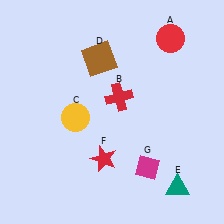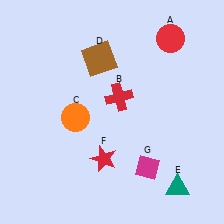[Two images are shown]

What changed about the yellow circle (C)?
In Image 1, C is yellow. In Image 2, it changed to orange.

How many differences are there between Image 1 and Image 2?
There is 1 difference between the two images.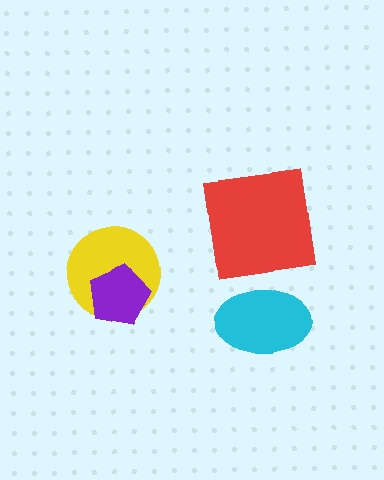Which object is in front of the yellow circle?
The purple pentagon is in front of the yellow circle.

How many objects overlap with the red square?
0 objects overlap with the red square.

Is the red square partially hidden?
No, no other shape covers it.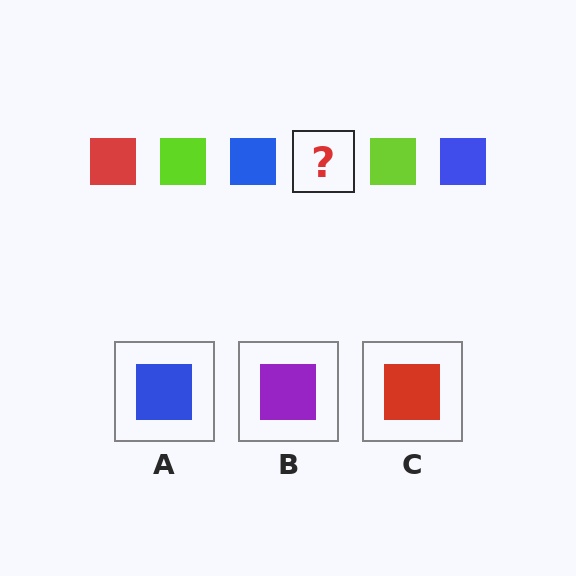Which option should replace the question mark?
Option C.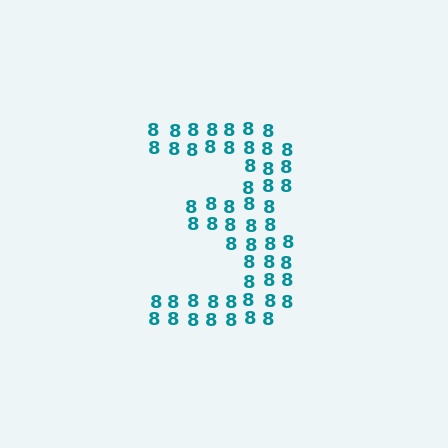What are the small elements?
The small elements are digit 8's.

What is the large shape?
The large shape is the digit 3.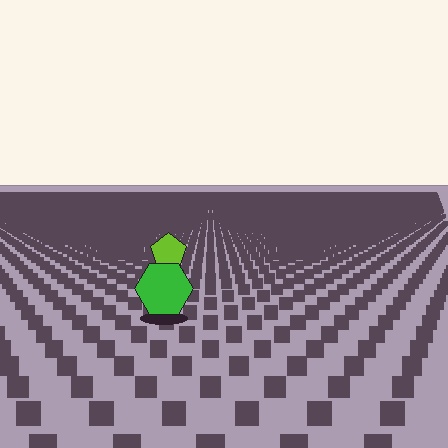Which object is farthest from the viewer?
The lime pentagon is farthest from the viewer. It appears smaller and the ground texture around it is denser.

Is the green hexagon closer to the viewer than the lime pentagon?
Yes. The green hexagon is closer — you can tell from the texture gradient: the ground texture is coarser near it.